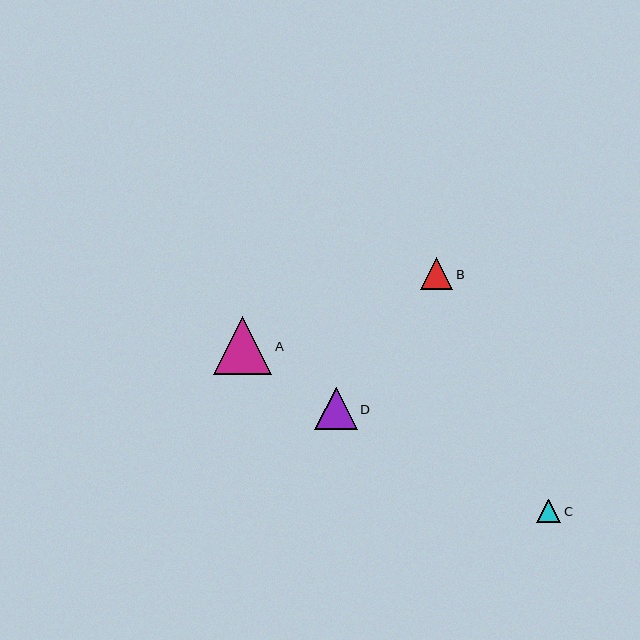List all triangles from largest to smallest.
From largest to smallest: A, D, B, C.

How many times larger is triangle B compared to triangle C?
Triangle B is approximately 1.4 times the size of triangle C.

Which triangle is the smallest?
Triangle C is the smallest with a size of approximately 24 pixels.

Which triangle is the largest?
Triangle A is the largest with a size of approximately 58 pixels.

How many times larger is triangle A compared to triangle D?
Triangle A is approximately 1.4 times the size of triangle D.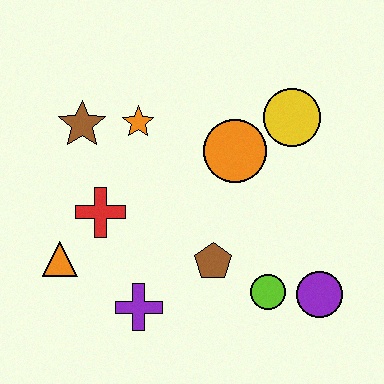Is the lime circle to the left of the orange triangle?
No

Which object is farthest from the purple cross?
The yellow circle is farthest from the purple cross.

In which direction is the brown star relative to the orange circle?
The brown star is to the left of the orange circle.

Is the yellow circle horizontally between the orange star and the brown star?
No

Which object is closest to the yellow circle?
The orange circle is closest to the yellow circle.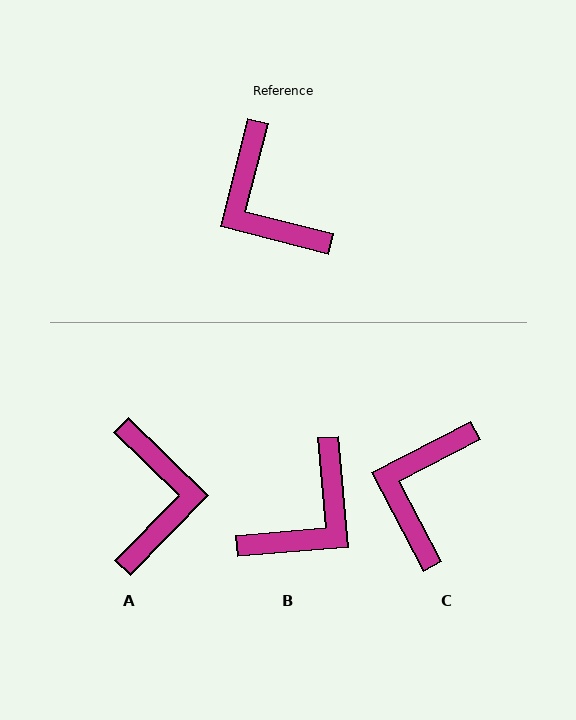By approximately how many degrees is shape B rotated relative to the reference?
Approximately 109 degrees counter-clockwise.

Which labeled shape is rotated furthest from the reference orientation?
A, about 150 degrees away.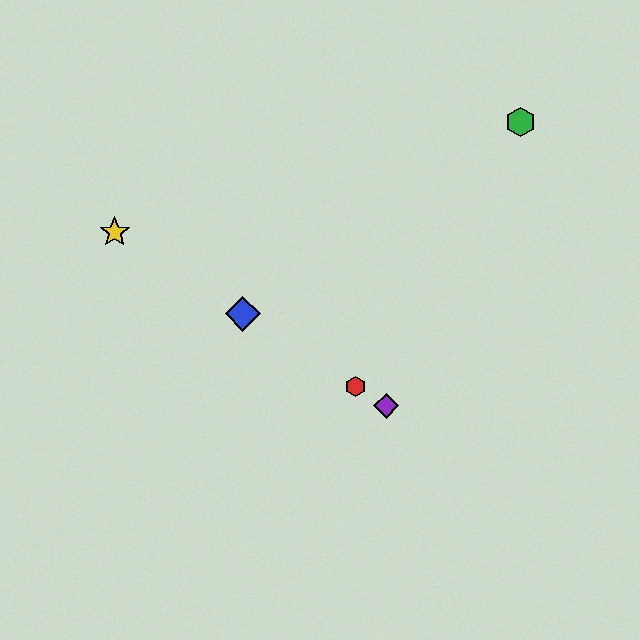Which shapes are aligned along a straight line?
The red hexagon, the blue diamond, the yellow star, the purple diamond are aligned along a straight line.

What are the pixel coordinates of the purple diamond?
The purple diamond is at (386, 406).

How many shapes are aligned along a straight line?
4 shapes (the red hexagon, the blue diamond, the yellow star, the purple diamond) are aligned along a straight line.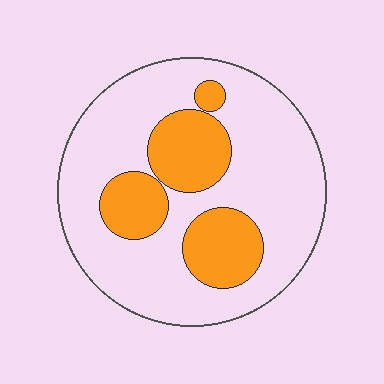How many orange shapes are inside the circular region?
4.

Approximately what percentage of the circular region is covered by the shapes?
Approximately 25%.